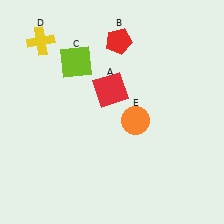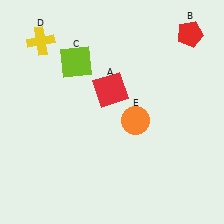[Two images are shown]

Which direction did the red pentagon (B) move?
The red pentagon (B) moved right.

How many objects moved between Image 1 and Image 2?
1 object moved between the two images.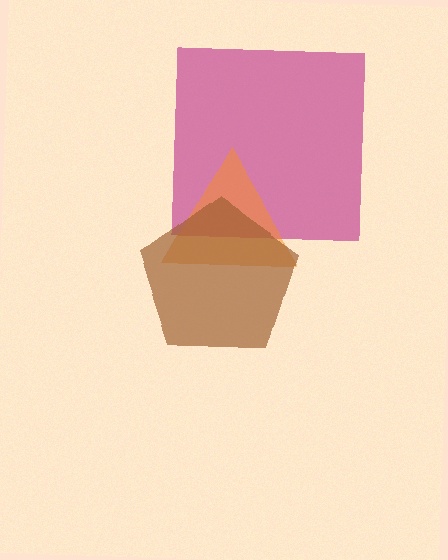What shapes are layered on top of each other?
The layered shapes are: a magenta square, an orange triangle, a brown pentagon.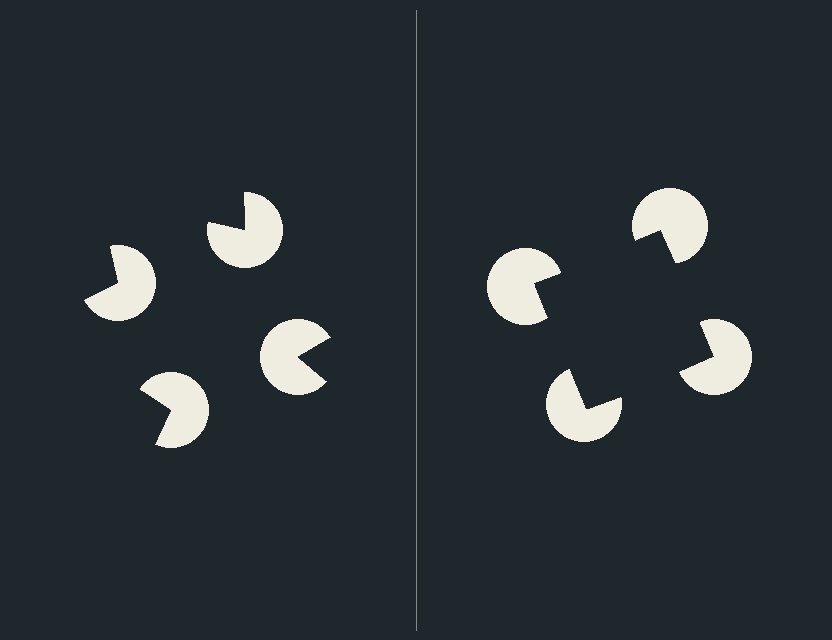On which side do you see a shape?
An illusory square appears on the right side. On the left side the wedge cuts are rotated, so no coherent shape forms.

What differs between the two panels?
The pac-man discs are positioned identically on both sides; only the wedge orientations differ. On the right they align to a square; on the left they are misaligned.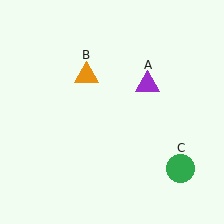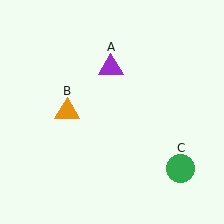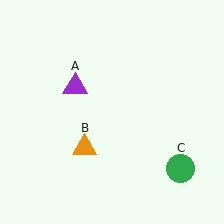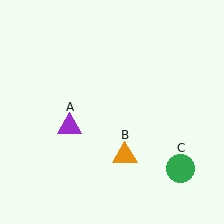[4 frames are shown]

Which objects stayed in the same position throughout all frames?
Green circle (object C) remained stationary.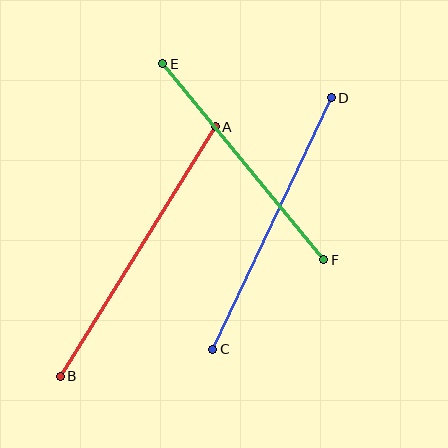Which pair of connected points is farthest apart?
Points A and B are farthest apart.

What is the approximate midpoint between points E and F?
The midpoint is at approximately (243, 162) pixels.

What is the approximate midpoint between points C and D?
The midpoint is at approximately (272, 224) pixels.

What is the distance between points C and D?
The distance is approximately 278 pixels.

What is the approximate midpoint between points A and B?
The midpoint is at approximately (138, 252) pixels.